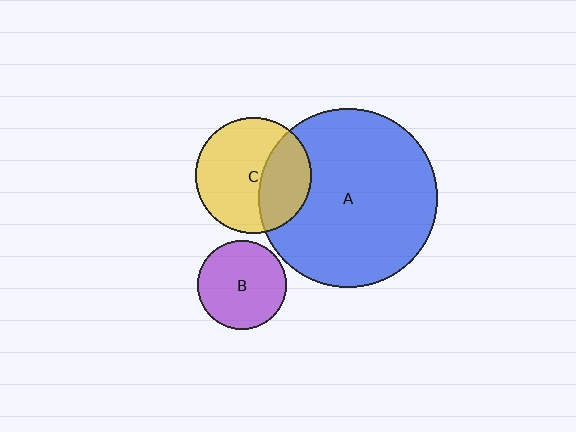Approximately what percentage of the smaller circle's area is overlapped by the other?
Approximately 35%.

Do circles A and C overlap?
Yes.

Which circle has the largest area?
Circle A (blue).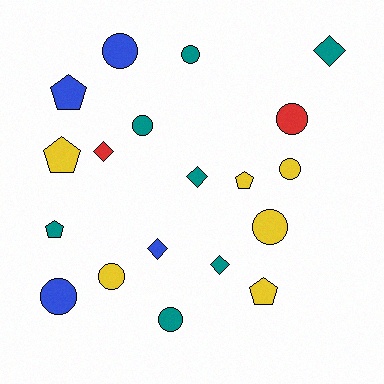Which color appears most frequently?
Teal, with 7 objects.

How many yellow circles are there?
There are 3 yellow circles.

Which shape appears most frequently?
Circle, with 9 objects.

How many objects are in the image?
There are 19 objects.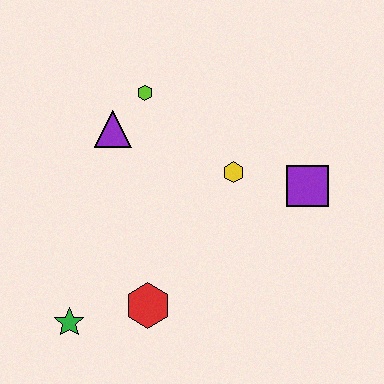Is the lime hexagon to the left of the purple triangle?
No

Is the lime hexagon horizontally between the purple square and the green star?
Yes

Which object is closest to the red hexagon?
The green star is closest to the red hexagon.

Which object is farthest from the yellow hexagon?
The green star is farthest from the yellow hexagon.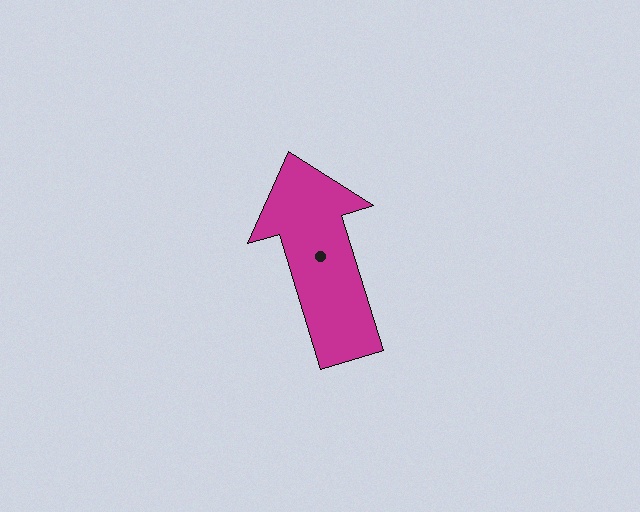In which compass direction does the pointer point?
North.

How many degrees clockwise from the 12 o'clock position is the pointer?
Approximately 343 degrees.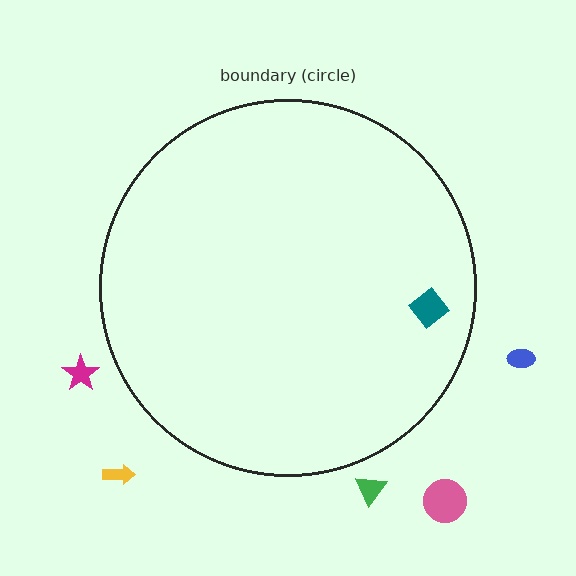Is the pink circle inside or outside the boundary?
Outside.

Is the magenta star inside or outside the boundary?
Outside.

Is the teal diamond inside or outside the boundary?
Inside.